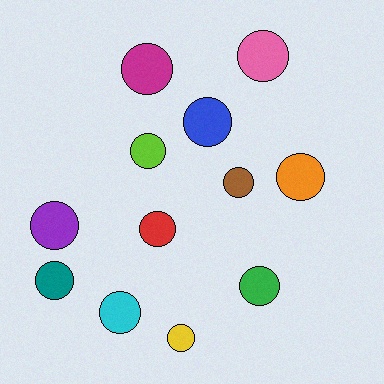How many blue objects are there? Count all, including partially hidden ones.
There is 1 blue object.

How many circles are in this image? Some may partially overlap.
There are 12 circles.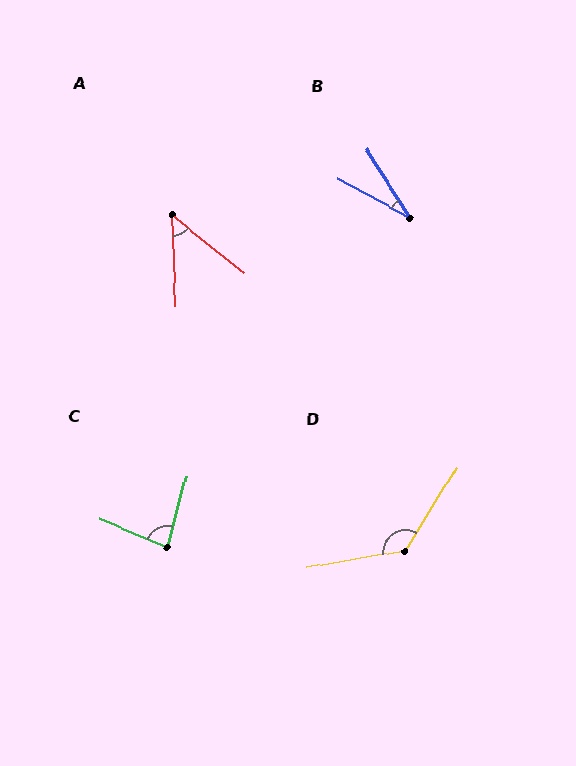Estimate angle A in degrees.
Approximately 48 degrees.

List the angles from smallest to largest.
B (29°), A (48°), C (83°), D (132°).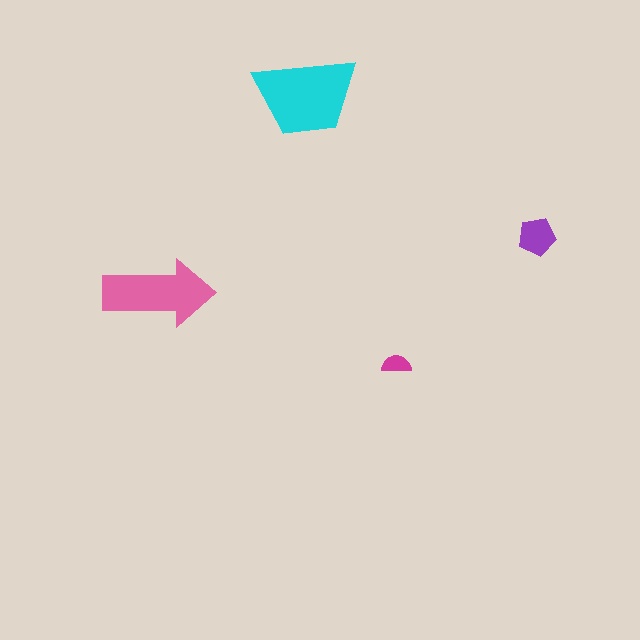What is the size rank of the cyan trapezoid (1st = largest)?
1st.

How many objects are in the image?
There are 4 objects in the image.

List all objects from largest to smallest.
The cyan trapezoid, the pink arrow, the purple pentagon, the magenta semicircle.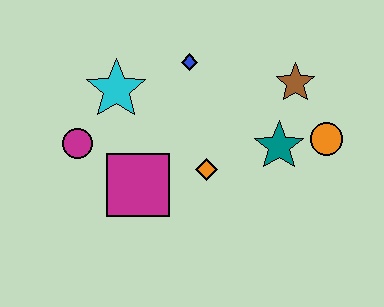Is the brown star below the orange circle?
No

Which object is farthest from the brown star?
The magenta circle is farthest from the brown star.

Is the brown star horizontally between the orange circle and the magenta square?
Yes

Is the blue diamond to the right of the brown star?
No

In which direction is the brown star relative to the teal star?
The brown star is above the teal star.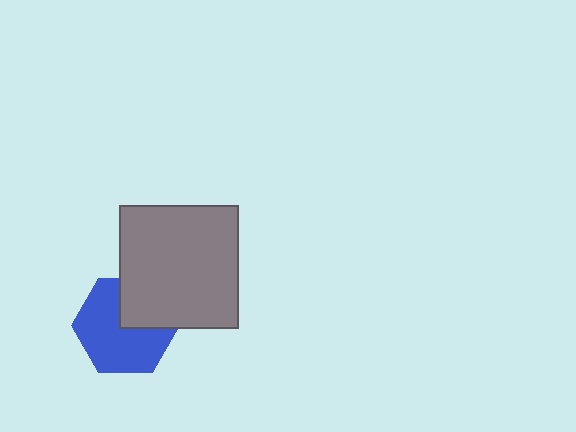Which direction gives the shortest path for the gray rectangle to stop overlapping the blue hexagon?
Moving toward the upper-right gives the shortest separation.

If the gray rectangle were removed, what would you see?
You would see the complete blue hexagon.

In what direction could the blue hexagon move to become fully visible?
The blue hexagon could move toward the lower-left. That would shift it out from behind the gray rectangle entirely.